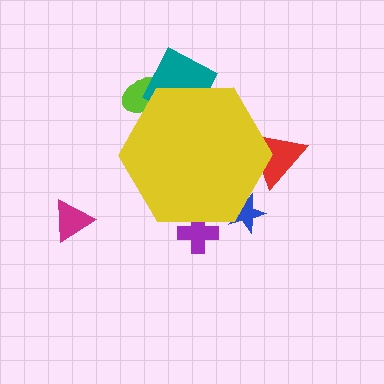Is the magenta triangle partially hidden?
No, the magenta triangle is fully visible.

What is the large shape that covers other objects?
A yellow hexagon.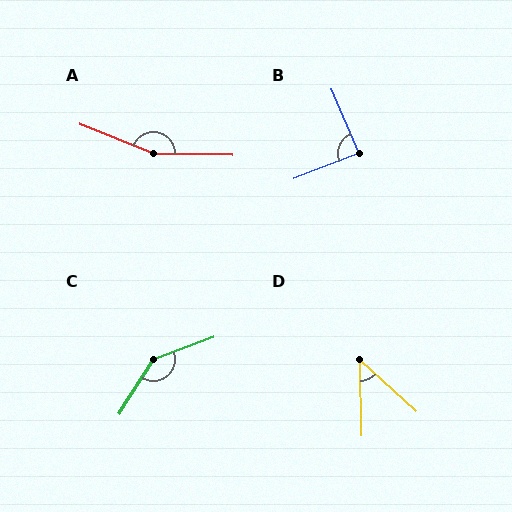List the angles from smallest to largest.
D (47°), B (88°), C (142°), A (159°).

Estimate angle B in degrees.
Approximately 88 degrees.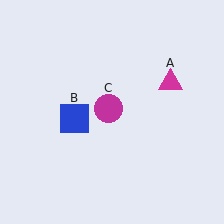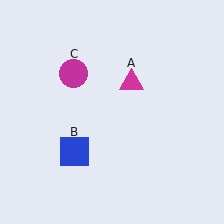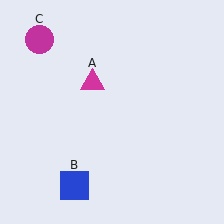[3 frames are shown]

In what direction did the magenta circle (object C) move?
The magenta circle (object C) moved up and to the left.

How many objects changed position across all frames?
3 objects changed position: magenta triangle (object A), blue square (object B), magenta circle (object C).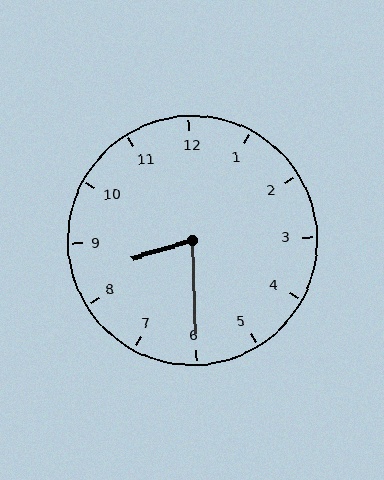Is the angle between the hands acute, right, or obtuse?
It is acute.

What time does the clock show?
8:30.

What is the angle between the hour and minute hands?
Approximately 75 degrees.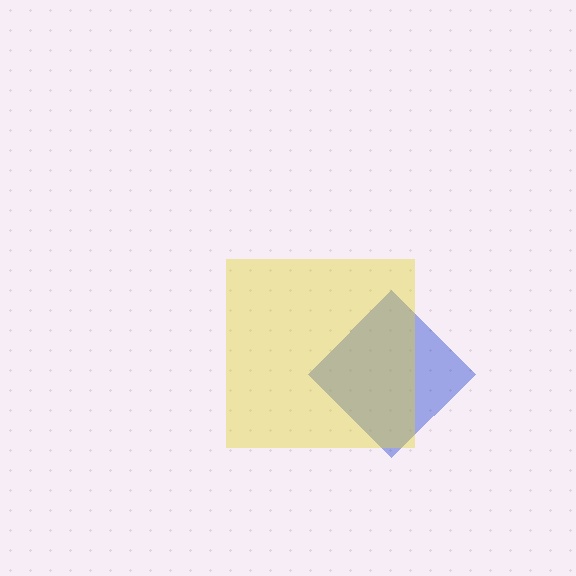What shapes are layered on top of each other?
The layered shapes are: a blue diamond, a yellow square.